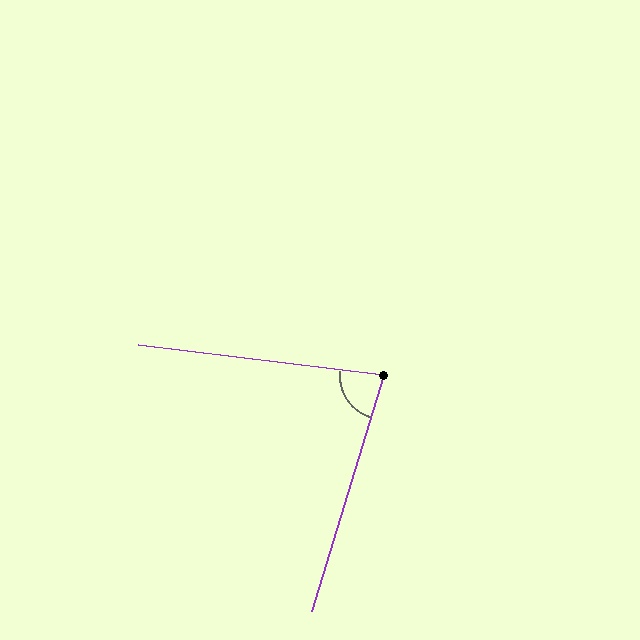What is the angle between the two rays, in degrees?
Approximately 80 degrees.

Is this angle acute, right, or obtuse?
It is acute.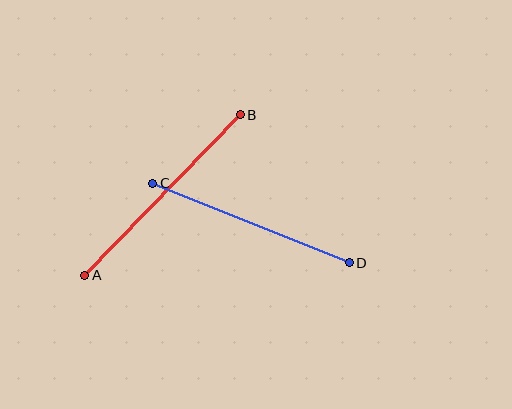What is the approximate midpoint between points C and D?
The midpoint is at approximately (251, 223) pixels.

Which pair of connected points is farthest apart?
Points A and B are farthest apart.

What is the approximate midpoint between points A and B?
The midpoint is at approximately (163, 195) pixels.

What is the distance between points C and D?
The distance is approximately 212 pixels.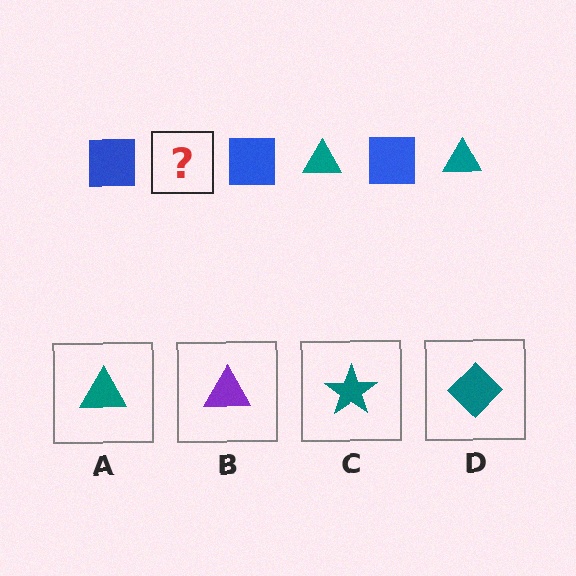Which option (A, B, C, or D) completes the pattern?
A.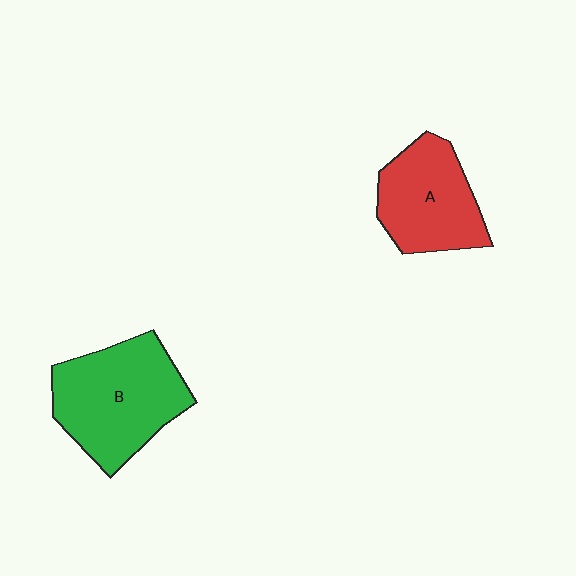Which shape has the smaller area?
Shape A (red).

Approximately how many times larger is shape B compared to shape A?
Approximately 1.3 times.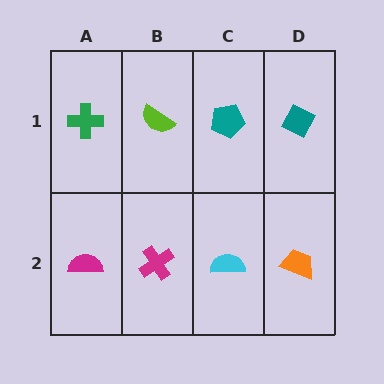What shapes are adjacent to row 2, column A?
A green cross (row 1, column A), a magenta cross (row 2, column B).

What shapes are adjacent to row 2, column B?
A lime semicircle (row 1, column B), a magenta semicircle (row 2, column A), a cyan semicircle (row 2, column C).